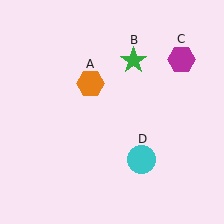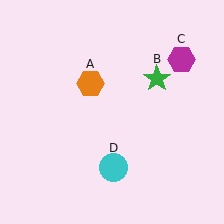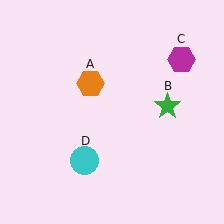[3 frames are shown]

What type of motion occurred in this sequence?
The green star (object B), cyan circle (object D) rotated clockwise around the center of the scene.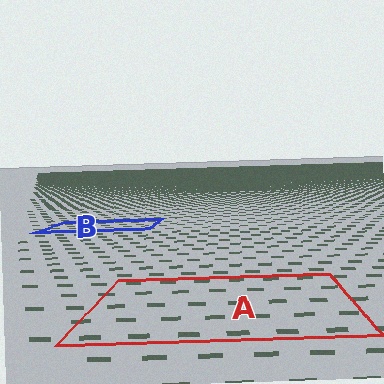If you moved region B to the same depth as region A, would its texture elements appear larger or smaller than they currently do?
They would appear larger. At a closer depth, the same texture elements are projected at a bigger on-screen size.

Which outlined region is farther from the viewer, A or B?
Region B is farther from the viewer — the texture elements inside it appear smaller and more densely packed.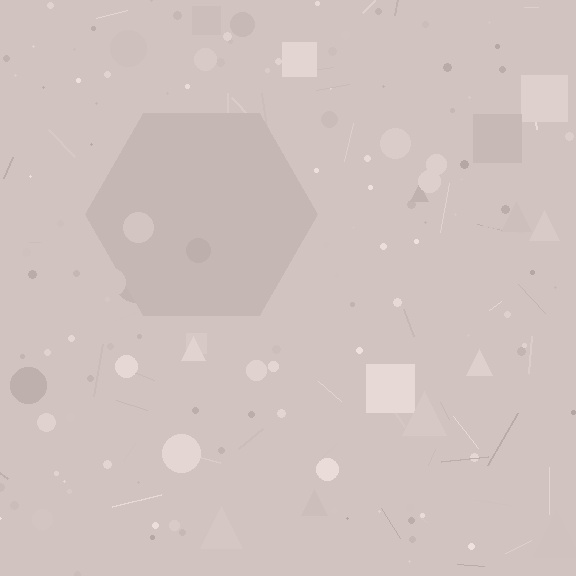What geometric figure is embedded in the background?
A hexagon is embedded in the background.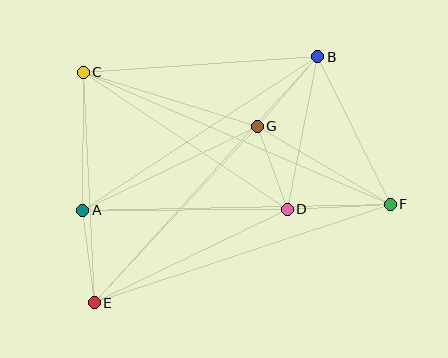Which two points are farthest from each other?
Points C and F are farthest from each other.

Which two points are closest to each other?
Points D and G are closest to each other.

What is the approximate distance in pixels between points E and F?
The distance between E and F is approximately 312 pixels.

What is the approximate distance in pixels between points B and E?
The distance between B and E is approximately 332 pixels.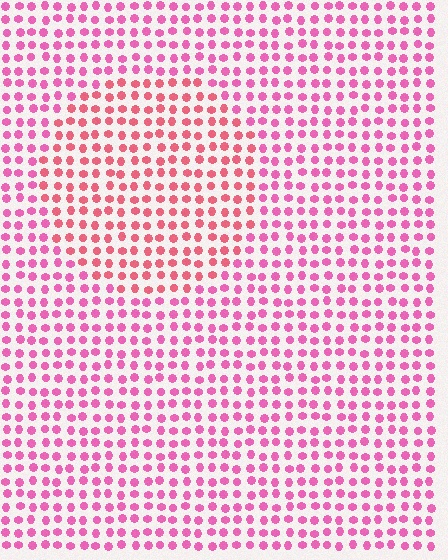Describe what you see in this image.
The image is filled with small pink elements in a uniform arrangement. A circle-shaped region is visible where the elements are tinted to a slightly different hue, forming a subtle color boundary.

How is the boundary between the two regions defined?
The boundary is defined purely by a slight shift in hue (about 25 degrees). Spacing, size, and orientation are identical on both sides.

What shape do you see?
I see a circle.